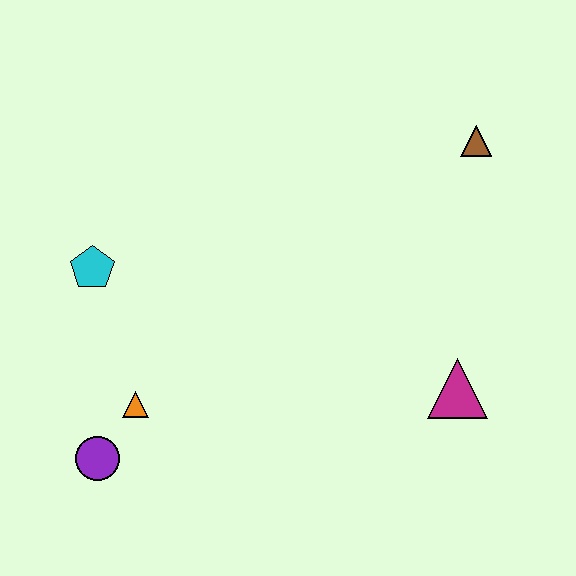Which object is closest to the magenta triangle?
The brown triangle is closest to the magenta triangle.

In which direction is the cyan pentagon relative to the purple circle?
The cyan pentagon is above the purple circle.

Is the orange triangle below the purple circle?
No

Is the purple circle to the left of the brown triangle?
Yes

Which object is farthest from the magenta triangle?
The cyan pentagon is farthest from the magenta triangle.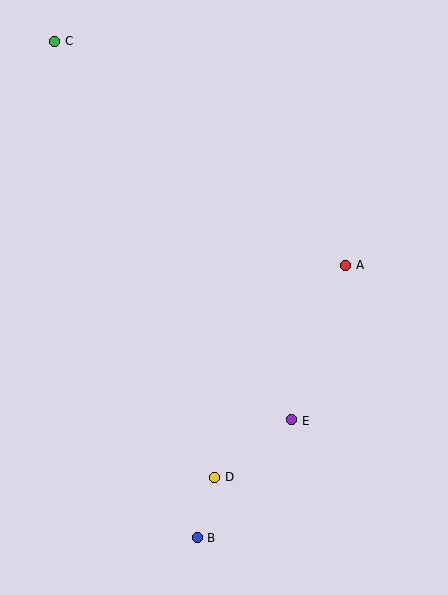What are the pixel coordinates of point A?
Point A is at (346, 265).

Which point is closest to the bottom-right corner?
Point E is closest to the bottom-right corner.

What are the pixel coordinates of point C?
Point C is at (54, 41).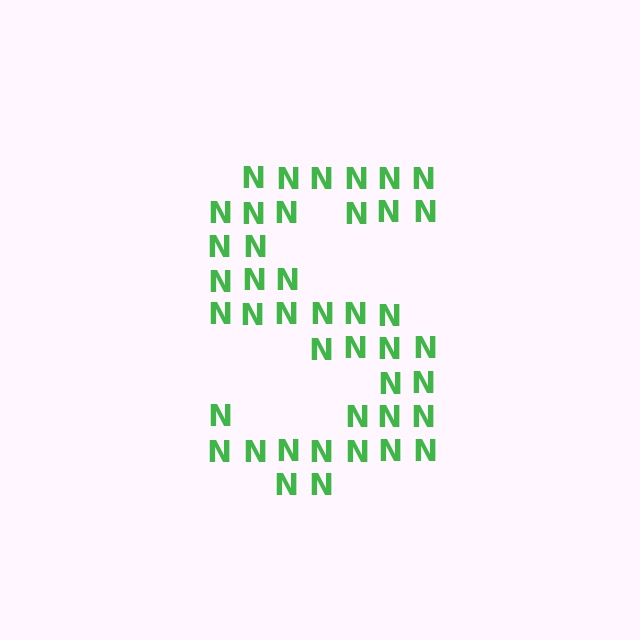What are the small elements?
The small elements are letter N's.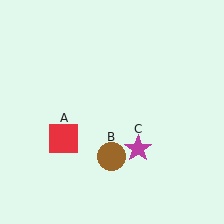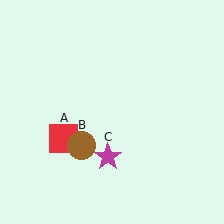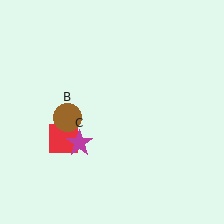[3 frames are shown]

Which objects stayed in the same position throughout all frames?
Red square (object A) remained stationary.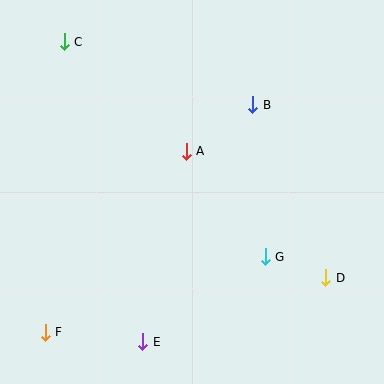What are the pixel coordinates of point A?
Point A is at (186, 152).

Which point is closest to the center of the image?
Point A at (186, 152) is closest to the center.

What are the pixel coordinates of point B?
Point B is at (253, 105).